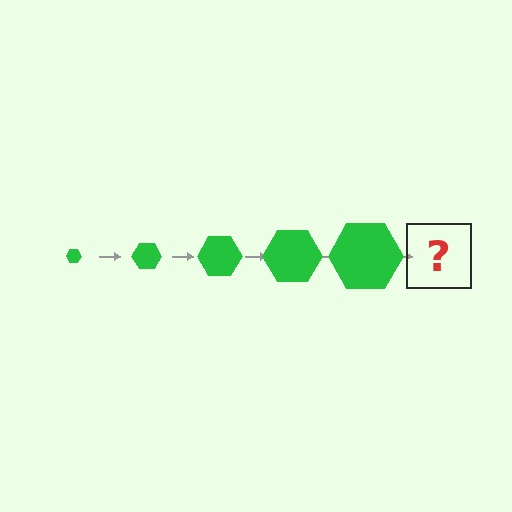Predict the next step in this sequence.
The next step is a green hexagon, larger than the previous one.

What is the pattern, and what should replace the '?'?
The pattern is that the hexagon gets progressively larger each step. The '?' should be a green hexagon, larger than the previous one.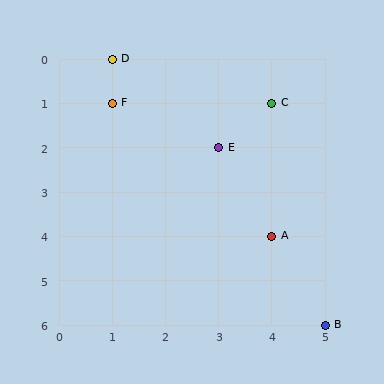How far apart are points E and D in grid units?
Points E and D are 2 columns and 2 rows apart (about 2.8 grid units diagonally).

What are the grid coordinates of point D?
Point D is at grid coordinates (1, 0).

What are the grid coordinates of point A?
Point A is at grid coordinates (4, 4).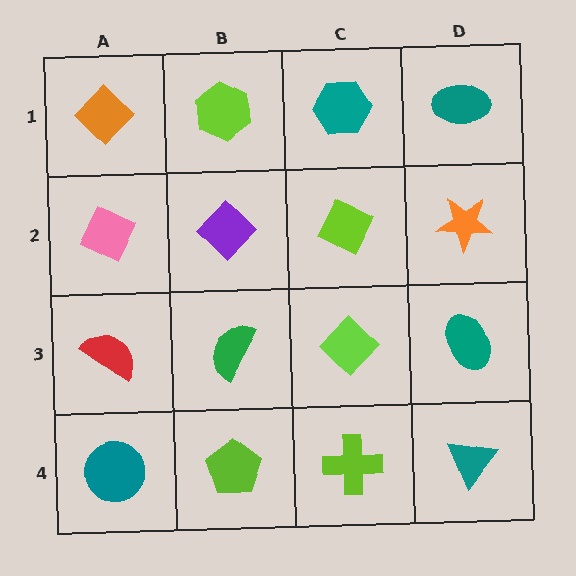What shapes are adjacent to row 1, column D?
An orange star (row 2, column D), a teal hexagon (row 1, column C).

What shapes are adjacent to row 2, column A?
An orange diamond (row 1, column A), a red semicircle (row 3, column A), a purple diamond (row 2, column B).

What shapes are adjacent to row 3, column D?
An orange star (row 2, column D), a teal triangle (row 4, column D), a lime diamond (row 3, column C).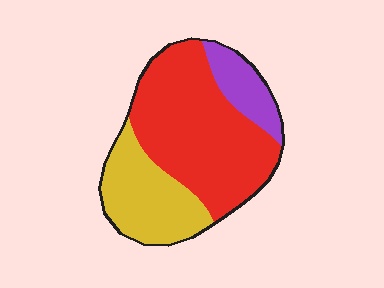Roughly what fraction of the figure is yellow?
Yellow covers around 30% of the figure.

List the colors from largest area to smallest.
From largest to smallest: red, yellow, purple.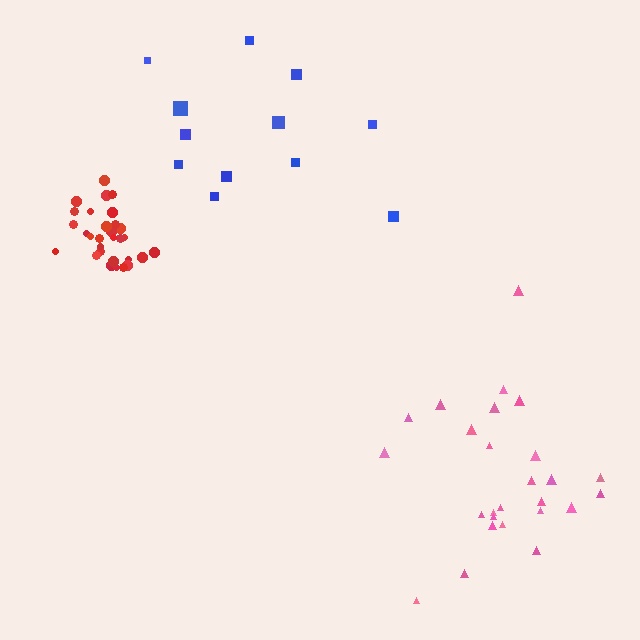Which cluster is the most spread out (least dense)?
Blue.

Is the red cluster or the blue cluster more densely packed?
Red.